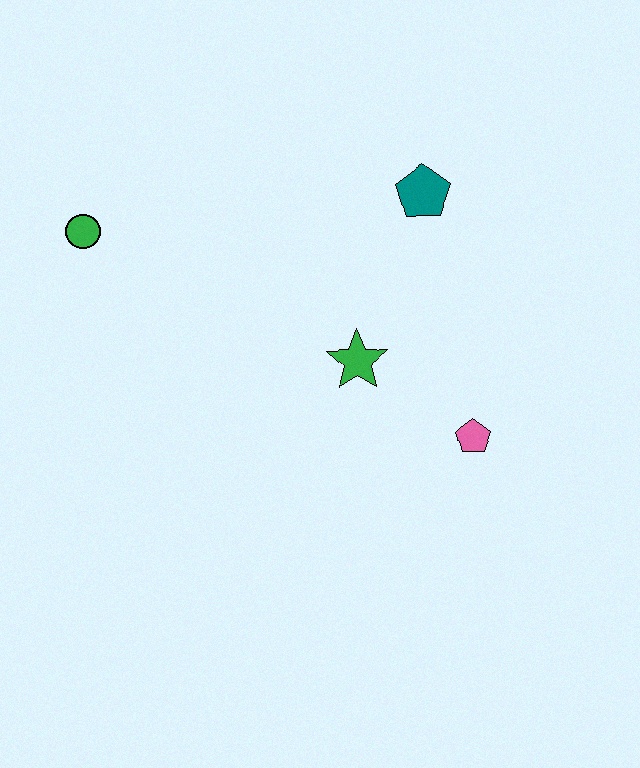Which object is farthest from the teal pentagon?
The green circle is farthest from the teal pentagon.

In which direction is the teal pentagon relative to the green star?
The teal pentagon is above the green star.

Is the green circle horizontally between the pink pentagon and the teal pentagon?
No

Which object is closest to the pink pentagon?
The green star is closest to the pink pentagon.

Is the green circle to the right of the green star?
No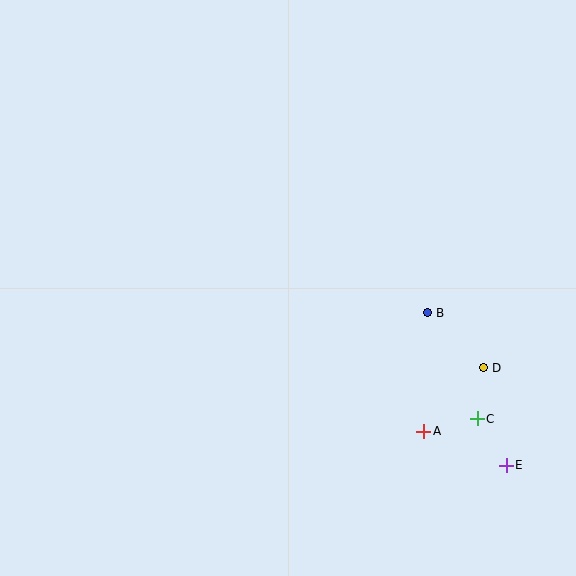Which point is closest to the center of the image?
Point B at (427, 313) is closest to the center.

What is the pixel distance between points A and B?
The distance between A and B is 119 pixels.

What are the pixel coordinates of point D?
Point D is at (483, 368).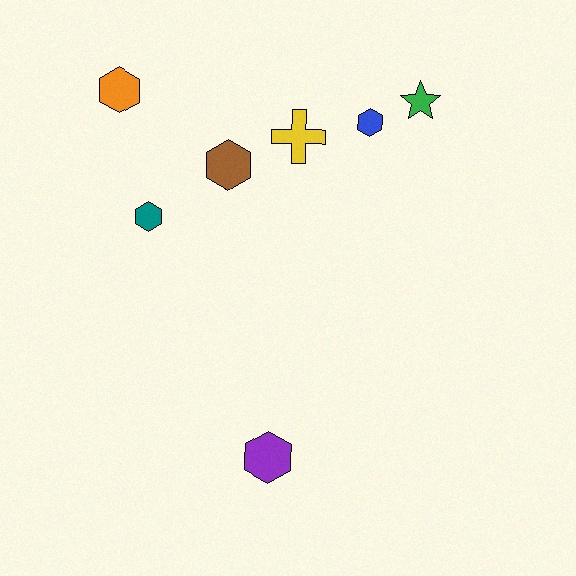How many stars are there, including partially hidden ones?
There is 1 star.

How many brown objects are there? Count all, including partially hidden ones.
There is 1 brown object.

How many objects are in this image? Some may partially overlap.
There are 7 objects.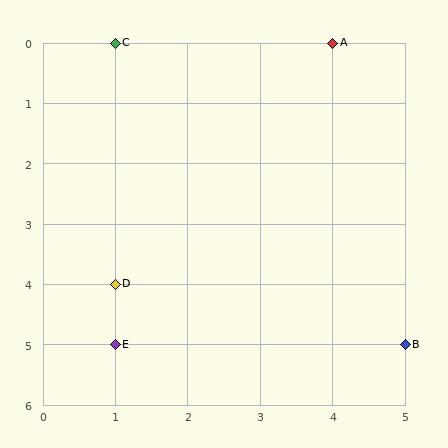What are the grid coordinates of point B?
Point B is at grid coordinates (5, 5).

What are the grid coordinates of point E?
Point E is at grid coordinates (1, 5).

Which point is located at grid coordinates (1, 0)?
Point C is at (1, 0).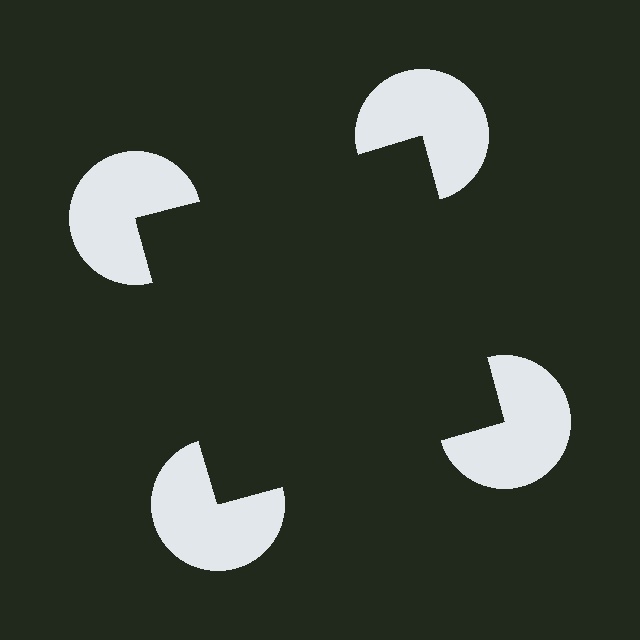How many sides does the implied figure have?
4 sides.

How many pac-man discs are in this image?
There are 4 — one at each vertex of the illusory square.